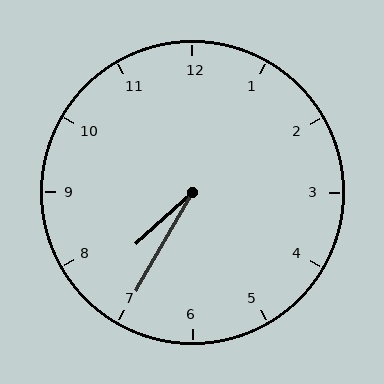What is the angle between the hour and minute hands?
Approximately 18 degrees.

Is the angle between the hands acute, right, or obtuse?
It is acute.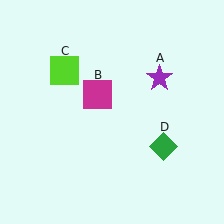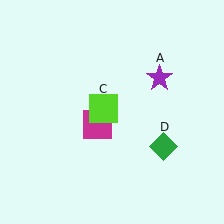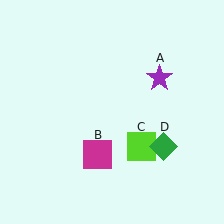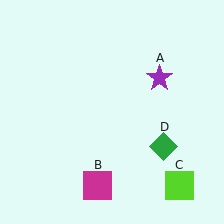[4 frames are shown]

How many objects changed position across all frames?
2 objects changed position: magenta square (object B), lime square (object C).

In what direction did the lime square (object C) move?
The lime square (object C) moved down and to the right.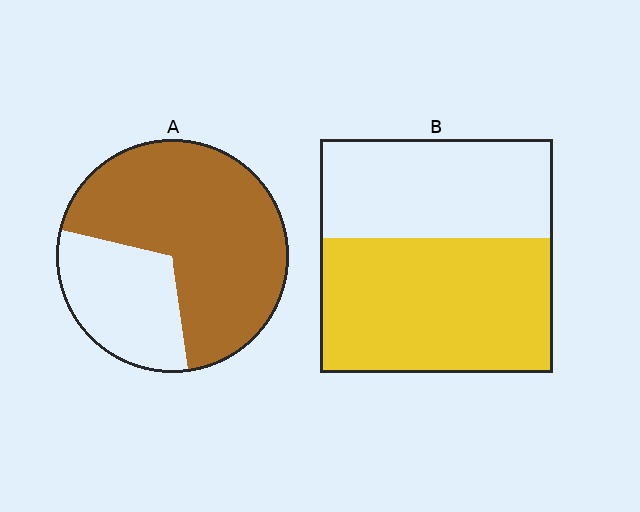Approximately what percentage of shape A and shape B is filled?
A is approximately 70% and B is approximately 60%.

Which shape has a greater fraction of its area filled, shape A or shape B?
Shape A.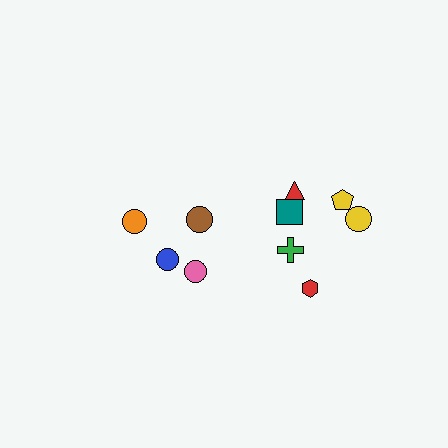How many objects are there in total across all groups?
There are 10 objects.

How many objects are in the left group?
There are 4 objects.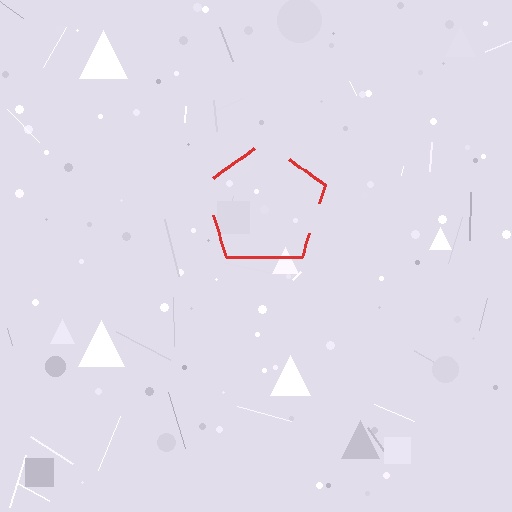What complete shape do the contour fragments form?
The contour fragments form a pentagon.